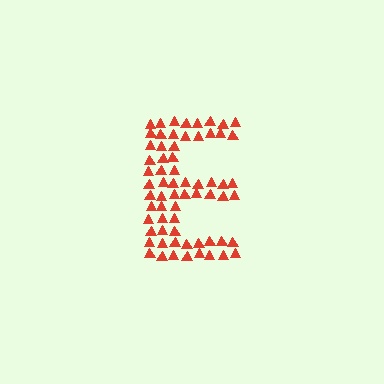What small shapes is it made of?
It is made of small triangles.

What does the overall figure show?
The overall figure shows the letter E.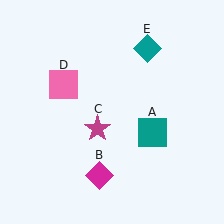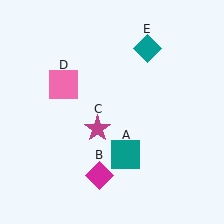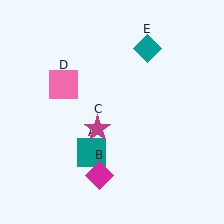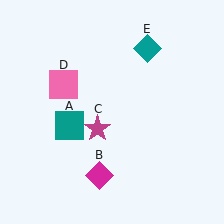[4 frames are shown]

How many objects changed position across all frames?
1 object changed position: teal square (object A).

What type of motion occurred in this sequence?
The teal square (object A) rotated clockwise around the center of the scene.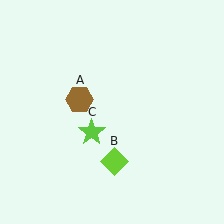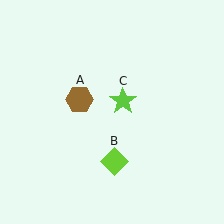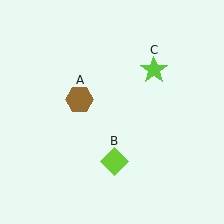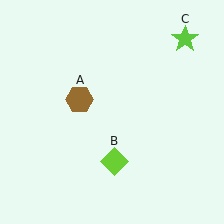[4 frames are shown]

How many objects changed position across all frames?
1 object changed position: lime star (object C).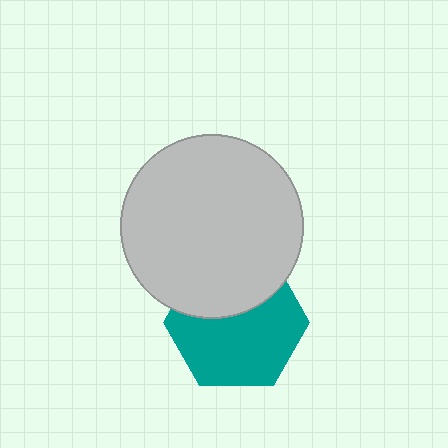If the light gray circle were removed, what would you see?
You would see the complete teal hexagon.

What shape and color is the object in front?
The object in front is a light gray circle.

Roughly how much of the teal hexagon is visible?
About half of it is visible (roughly 63%).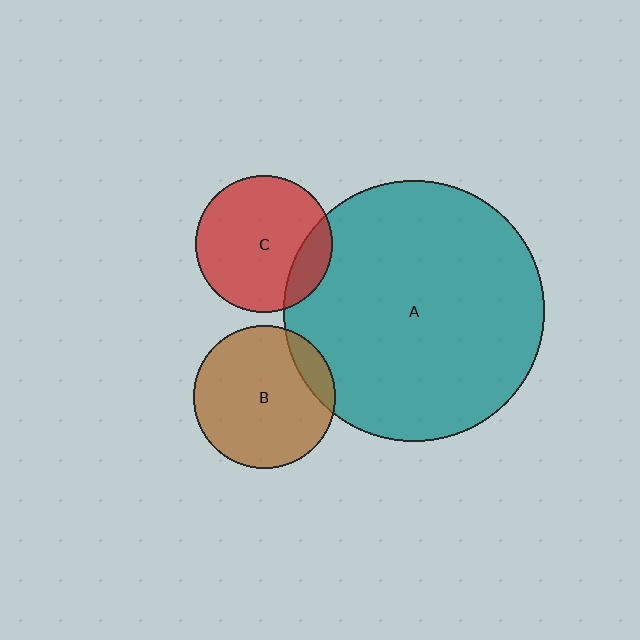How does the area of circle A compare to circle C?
Approximately 3.6 times.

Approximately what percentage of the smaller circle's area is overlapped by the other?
Approximately 10%.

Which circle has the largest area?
Circle A (teal).